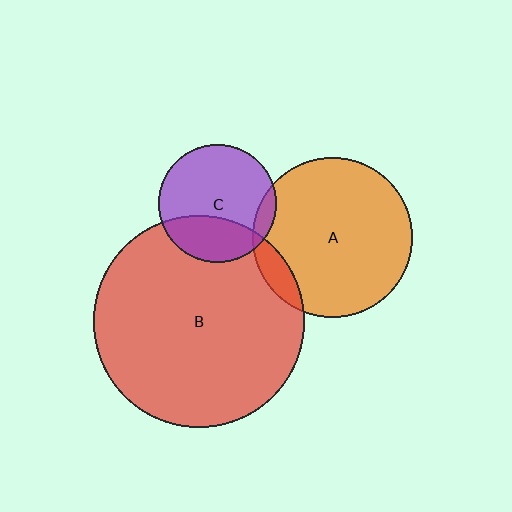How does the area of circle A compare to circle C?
Approximately 1.8 times.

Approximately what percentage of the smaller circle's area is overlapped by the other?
Approximately 30%.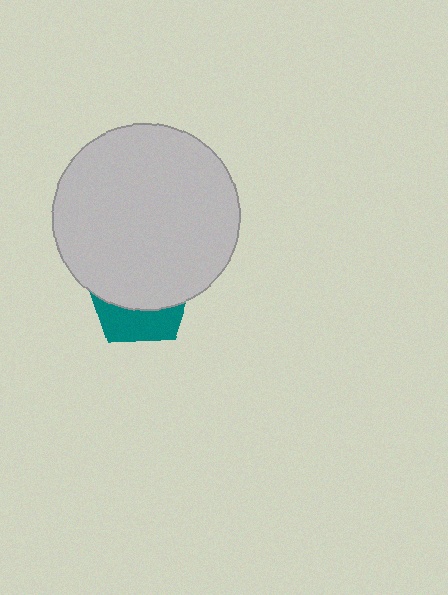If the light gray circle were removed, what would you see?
You would see the complete teal pentagon.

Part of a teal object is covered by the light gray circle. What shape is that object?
It is a pentagon.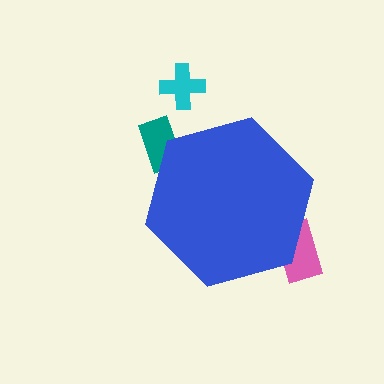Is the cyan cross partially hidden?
No, the cyan cross is fully visible.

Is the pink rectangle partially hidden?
Yes, the pink rectangle is partially hidden behind the blue hexagon.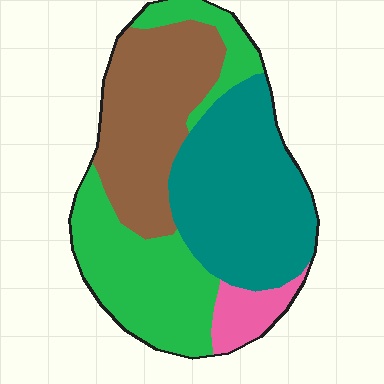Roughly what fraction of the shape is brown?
Brown covers around 30% of the shape.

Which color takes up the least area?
Pink, at roughly 5%.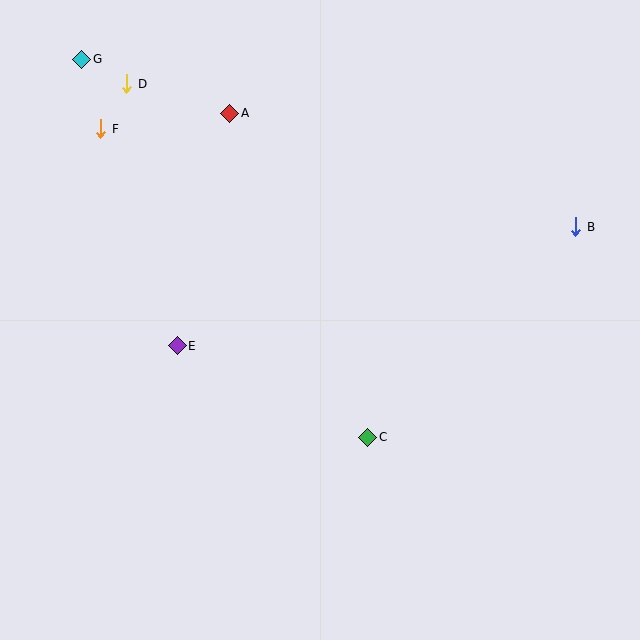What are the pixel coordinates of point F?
Point F is at (101, 129).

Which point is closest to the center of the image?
Point C at (368, 437) is closest to the center.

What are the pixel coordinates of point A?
Point A is at (230, 113).